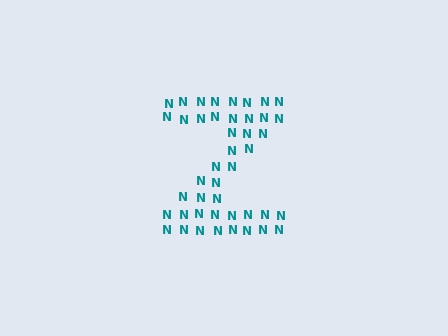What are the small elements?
The small elements are letter N's.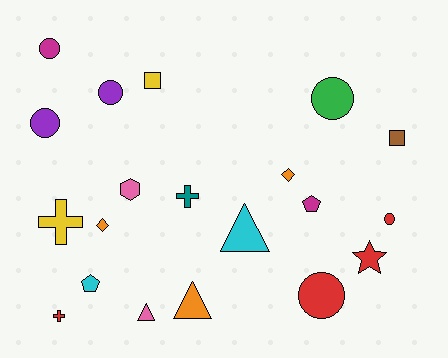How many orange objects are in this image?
There are 3 orange objects.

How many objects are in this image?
There are 20 objects.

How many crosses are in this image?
There are 3 crosses.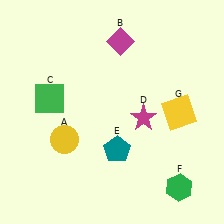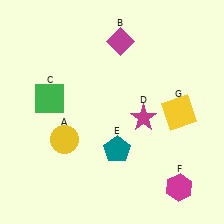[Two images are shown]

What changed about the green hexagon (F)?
In Image 1, F is green. In Image 2, it changed to magenta.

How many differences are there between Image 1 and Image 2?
There is 1 difference between the two images.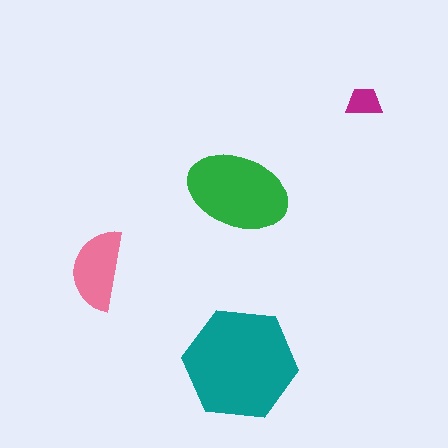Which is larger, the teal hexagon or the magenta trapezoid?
The teal hexagon.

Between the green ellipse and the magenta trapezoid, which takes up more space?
The green ellipse.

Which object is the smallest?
The magenta trapezoid.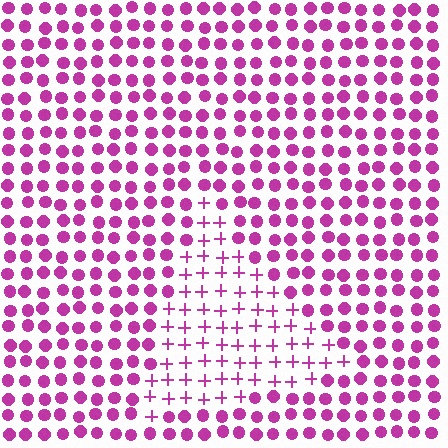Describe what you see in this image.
The image is filled with small magenta elements arranged in a uniform grid. A triangle-shaped region contains plus signs, while the surrounding area contains circles. The boundary is defined purely by the change in element shape.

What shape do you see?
I see a triangle.